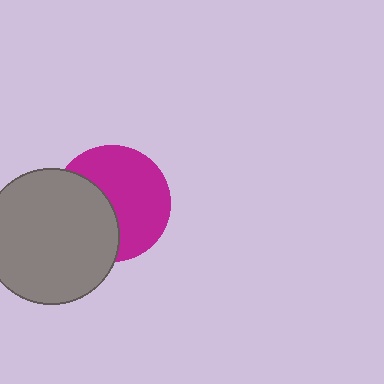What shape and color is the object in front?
The object in front is a gray circle.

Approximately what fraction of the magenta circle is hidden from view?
Roughly 40% of the magenta circle is hidden behind the gray circle.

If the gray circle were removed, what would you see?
You would see the complete magenta circle.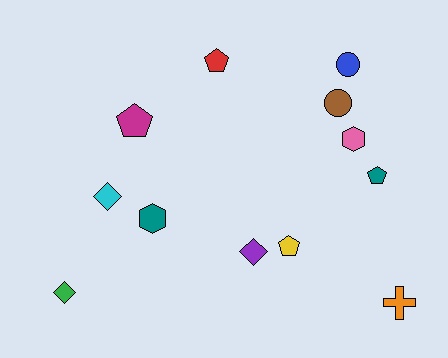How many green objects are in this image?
There is 1 green object.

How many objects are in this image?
There are 12 objects.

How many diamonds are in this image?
There are 3 diamonds.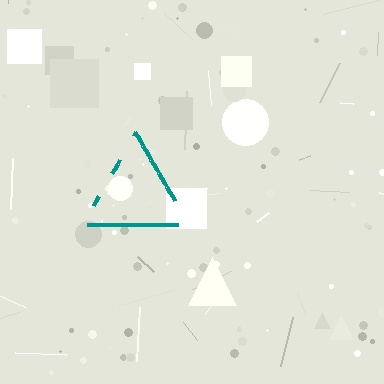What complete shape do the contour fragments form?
The contour fragments form a triangle.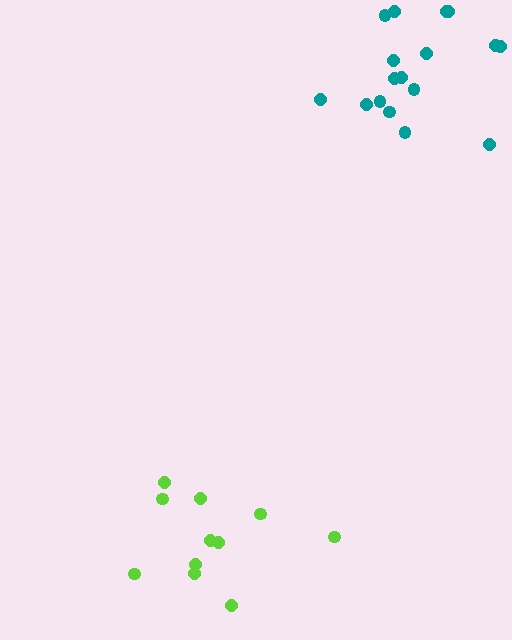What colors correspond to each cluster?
The clusters are colored: teal, lime.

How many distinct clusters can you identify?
There are 2 distinct clusters.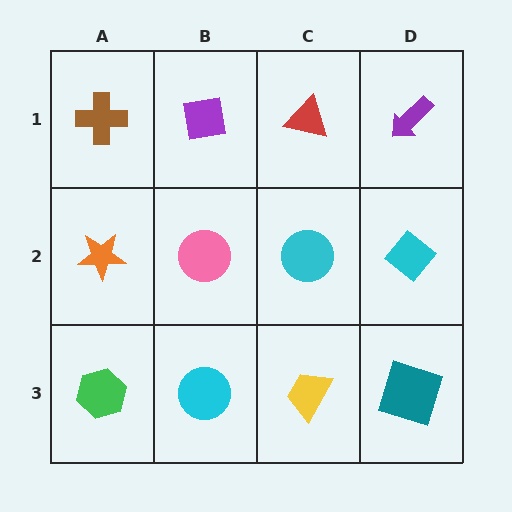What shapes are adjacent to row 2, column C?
A red triangle (row 1, column C), a yellow trapezoid (row 3, column C), a pink circle (row 2, column B), a cyan diamond (row 2, column D).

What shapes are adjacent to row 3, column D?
A cyan diamond (row 2, column D), a yellow trapezoid (row 3, column C).